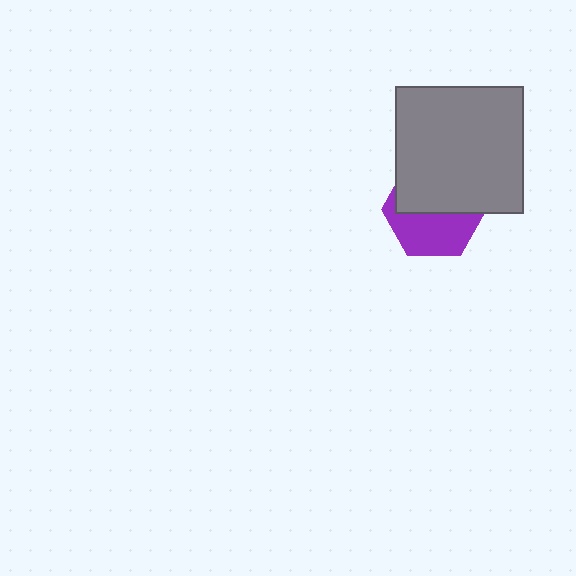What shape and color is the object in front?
The object in front is a gray square.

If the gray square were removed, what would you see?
You would see the complete purple hexagon.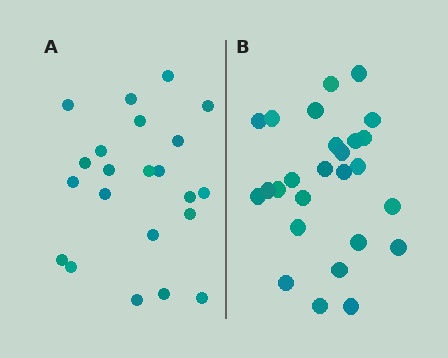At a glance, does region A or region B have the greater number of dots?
Region B (the right region) has more dots.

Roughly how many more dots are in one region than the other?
Region B has about 4 more dots than region A.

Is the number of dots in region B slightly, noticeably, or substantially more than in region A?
Region B has only slightly more — the two regions are fairly close. The ratio is roughly 1.2 to 1.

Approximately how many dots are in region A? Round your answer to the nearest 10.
About 20 dots. (The exact count is 22, which rounds to 20.)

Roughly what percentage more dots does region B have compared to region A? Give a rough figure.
About 20% more.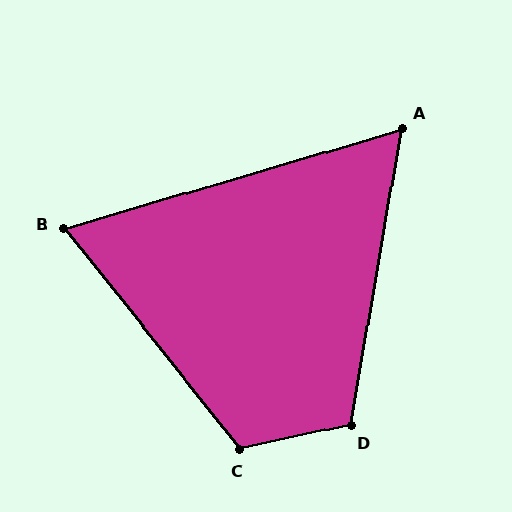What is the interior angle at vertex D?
Approximately 112 degrees (obtuse).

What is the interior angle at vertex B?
Approximately 68 degrees (acute).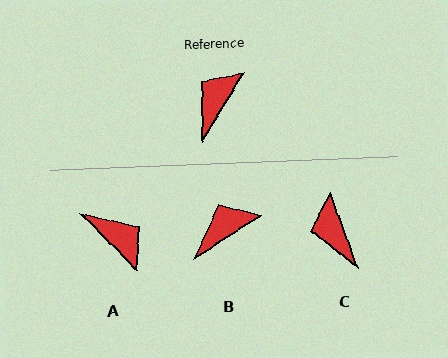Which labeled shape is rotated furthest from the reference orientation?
A, about 104 degrees away.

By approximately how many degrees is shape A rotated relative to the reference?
Approximately 104 degrees clockwise.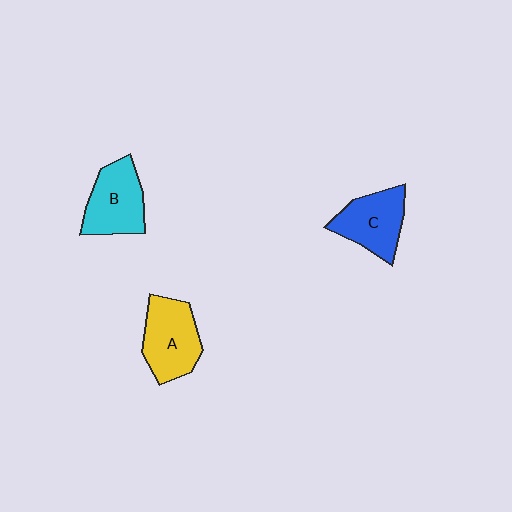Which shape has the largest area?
Shape A (yellow).